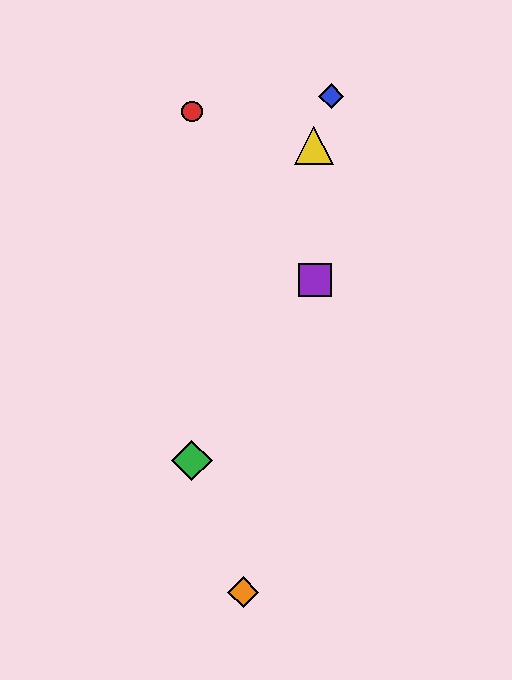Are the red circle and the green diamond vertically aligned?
Yes, both are at x≈192.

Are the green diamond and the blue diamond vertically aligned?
No, the green diamond is at x≈192 and the blue diamond is at x≈331.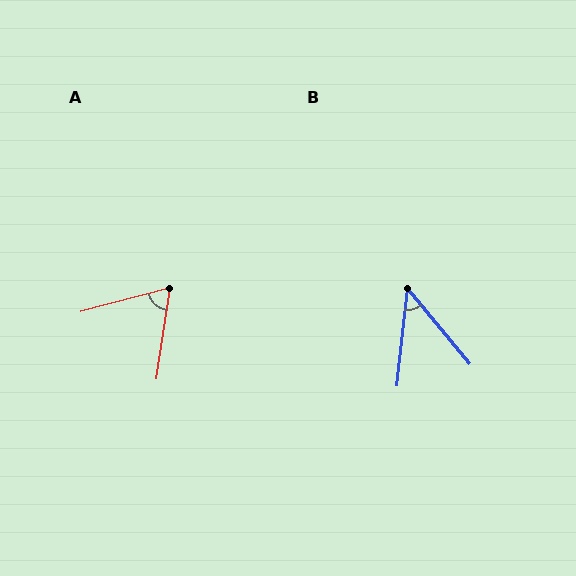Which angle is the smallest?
B, at approximately 46 degrees.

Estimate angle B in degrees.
Approximately 46 degrees.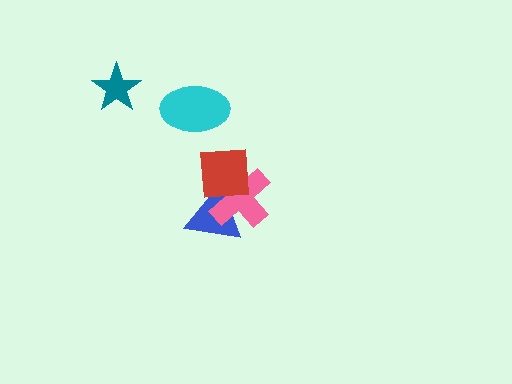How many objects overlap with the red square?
2 objects overlap with the red square.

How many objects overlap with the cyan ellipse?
0 objects overlap with the cyan ellipse.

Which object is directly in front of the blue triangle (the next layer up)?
The pink cross is directly in front of the blue triangle.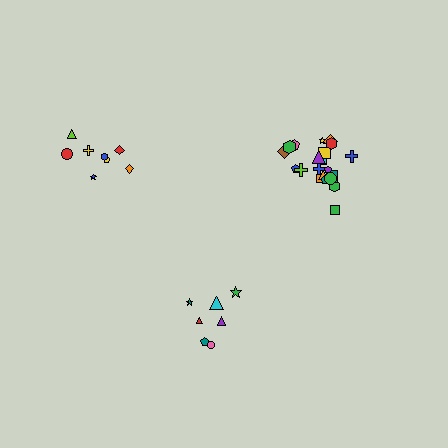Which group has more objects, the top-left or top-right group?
The top-right group.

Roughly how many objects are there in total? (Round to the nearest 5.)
Roughly 35 objects in total.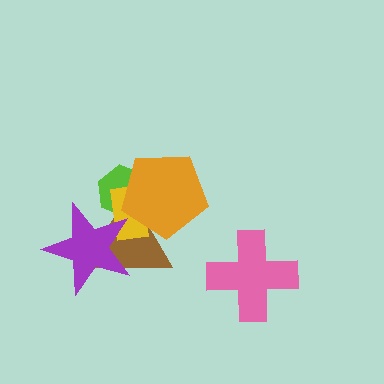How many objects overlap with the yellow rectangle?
4 objects overlap with the yellow rectangle.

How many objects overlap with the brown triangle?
4 objects overlap with the brown triangle.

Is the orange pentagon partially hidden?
No, no other shape covers it.